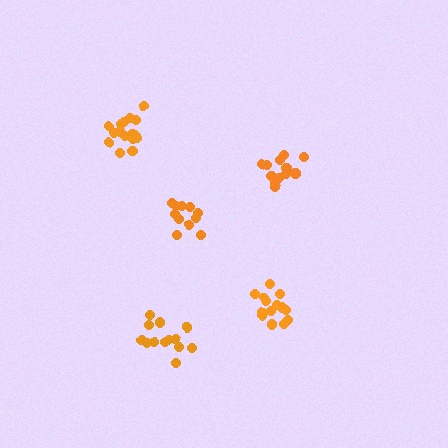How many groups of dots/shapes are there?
There are 5 groups.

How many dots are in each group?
Group 1: 17 dots, Group 2: 11 dots, Group 3: 12 dots, Group 4: 15 dots, Group 5: 13 dots (68 total).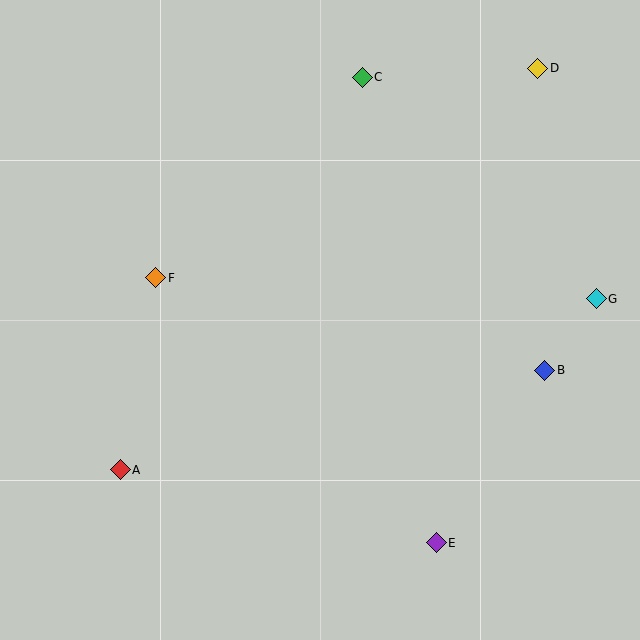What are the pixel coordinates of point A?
Point A is at (120, 470).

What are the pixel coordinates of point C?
Point C is at (362, 78).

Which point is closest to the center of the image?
Point F at (156, 278) is closest to the center.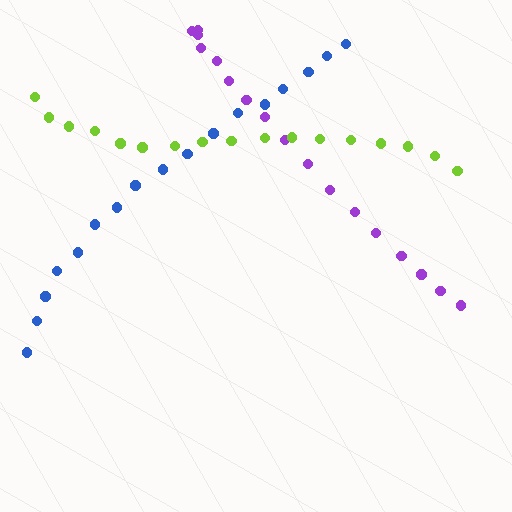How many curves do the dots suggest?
There are 3 distinct paths.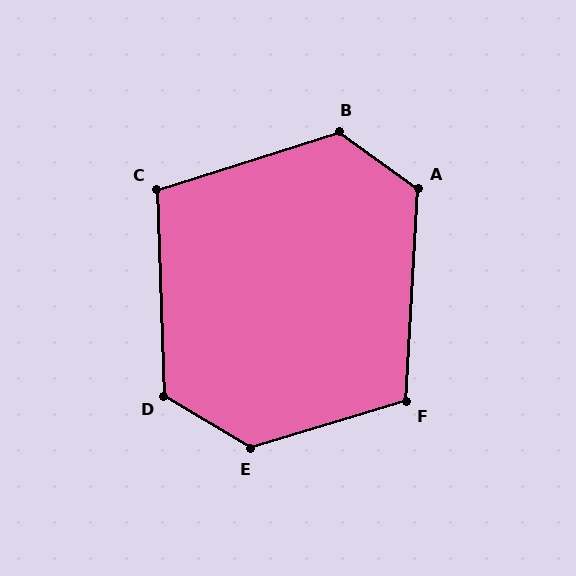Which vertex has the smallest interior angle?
C, at approximately 105 degrees.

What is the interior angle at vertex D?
Approximately 123 degrees (obtuse).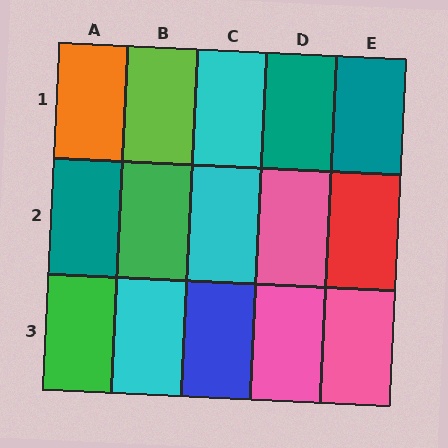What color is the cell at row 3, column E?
Pink.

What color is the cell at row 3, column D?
Pink.